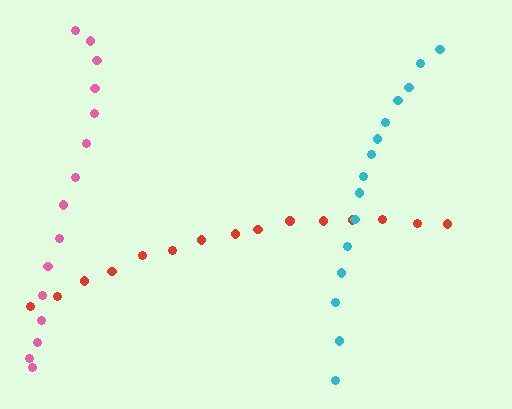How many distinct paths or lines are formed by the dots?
There are 3 distinct paths.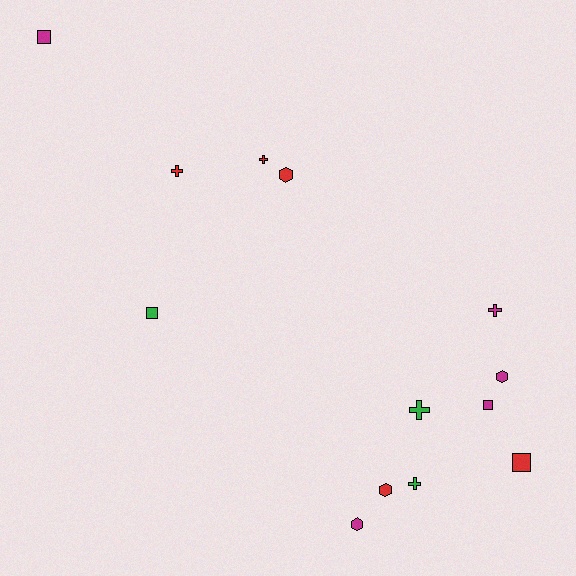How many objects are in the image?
There are 13 objects.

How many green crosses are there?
There are 2 green crosses.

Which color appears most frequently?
Red, with 5 objects.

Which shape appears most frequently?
Cross, with 5 objects.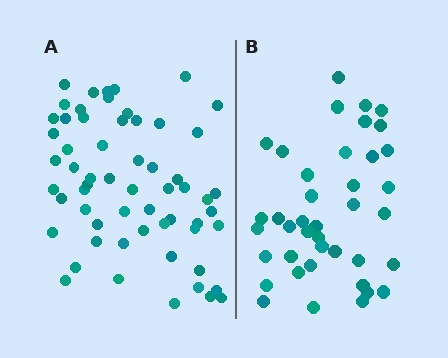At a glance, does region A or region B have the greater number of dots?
Region A (the left region) has more dots.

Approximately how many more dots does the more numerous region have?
Region A has approximately 20 more dots than region B.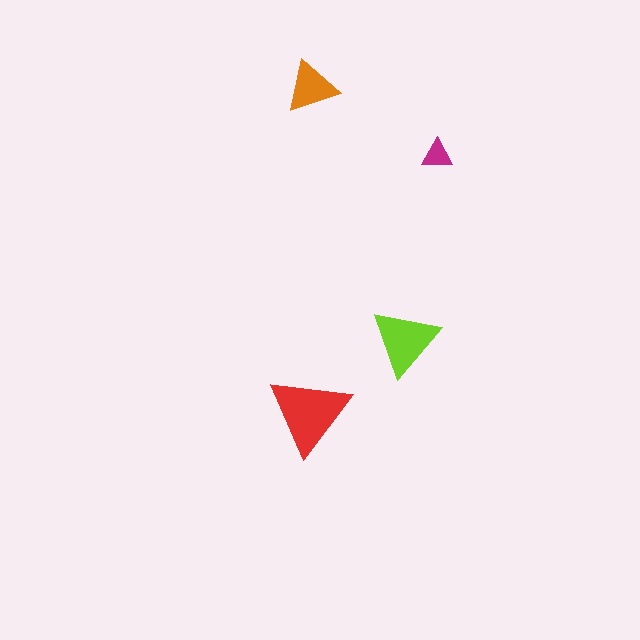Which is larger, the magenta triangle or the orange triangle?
The orange one.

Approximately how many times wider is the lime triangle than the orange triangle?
About 1.5 times wider.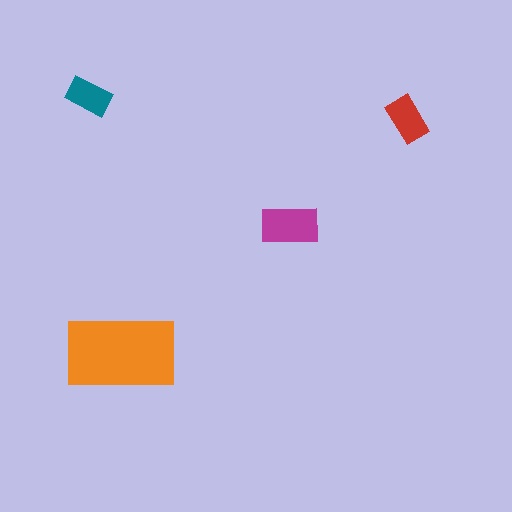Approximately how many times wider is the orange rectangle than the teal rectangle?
About 2.5 times wider.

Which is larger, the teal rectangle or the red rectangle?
The red one.